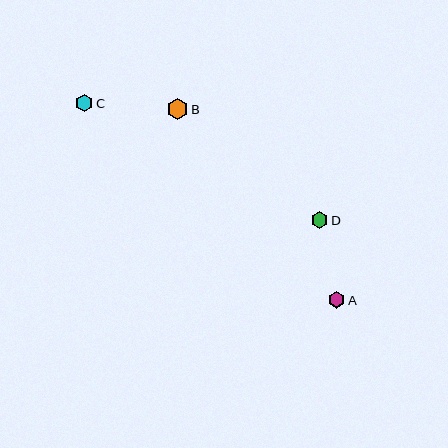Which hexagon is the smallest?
Hexagon A is the smallest with a size of approximately 16 pixels.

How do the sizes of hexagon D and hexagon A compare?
Hexagon D and hexagon A are approximately the same size.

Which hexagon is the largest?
Hexagon B is the largest with a size of approximately 21 pixels.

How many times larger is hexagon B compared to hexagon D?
Hexagon B is approximately 1.2 times the size of hexagon D.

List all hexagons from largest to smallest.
From largest to smallest: B, D, C, A.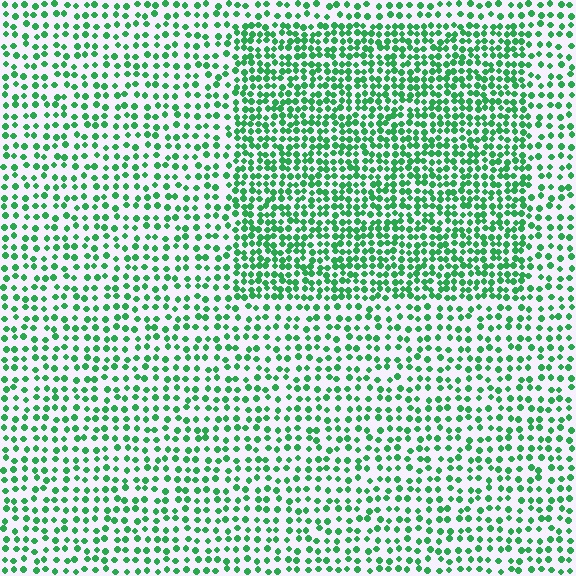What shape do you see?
I see a rectangle.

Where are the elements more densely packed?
The elements are more densely packed inside the rectangle boundary.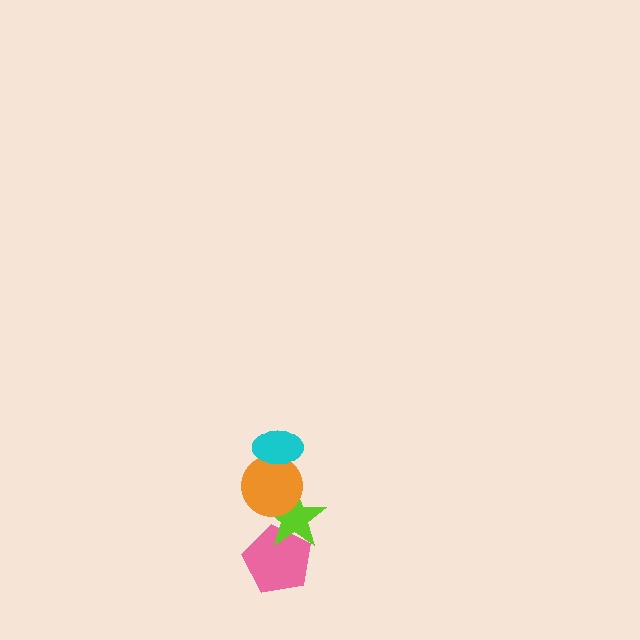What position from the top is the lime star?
The lime star is 3rd from the top.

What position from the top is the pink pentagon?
The pink pentagon is 4th from the top.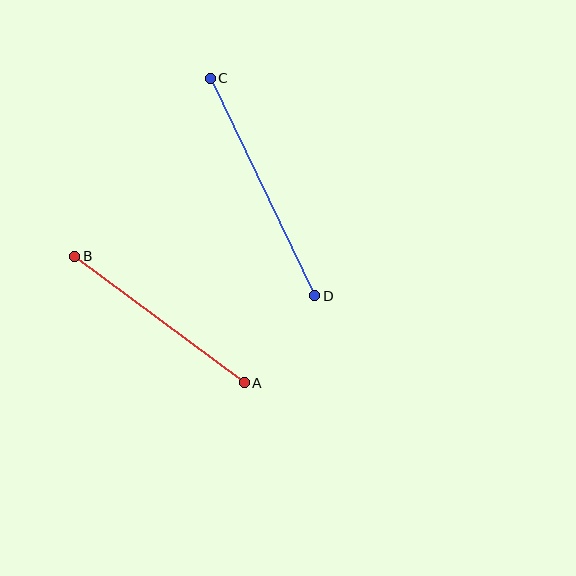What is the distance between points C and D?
The distance is approximately 241 pixels.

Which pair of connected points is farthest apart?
Points C and D are farthest apart.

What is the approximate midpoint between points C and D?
The midpoint is at approximately (262, 187) pixels.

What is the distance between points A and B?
The distance is approximately 211 pixels.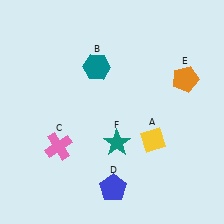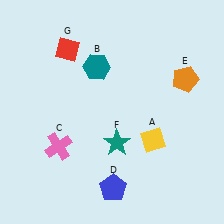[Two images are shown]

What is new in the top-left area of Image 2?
A red diamond (G) was added in the top-left area of Image 2.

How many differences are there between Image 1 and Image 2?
There is 1 difference between the two images.